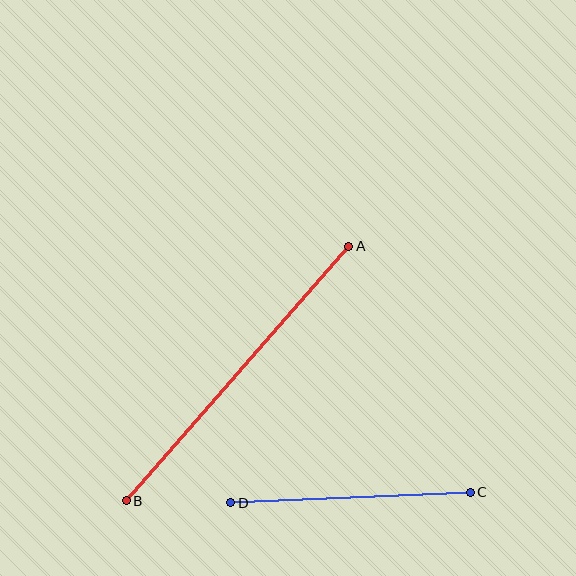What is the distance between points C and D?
The distance is approximately 240 pixels.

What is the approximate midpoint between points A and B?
The midpoint is at approximately (238, 373) pixels.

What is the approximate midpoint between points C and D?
The midpoint is at approximately (350, 498) pixels.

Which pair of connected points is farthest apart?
Points A and B are farthest apart.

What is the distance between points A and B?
The distance is approximately 338 pixels.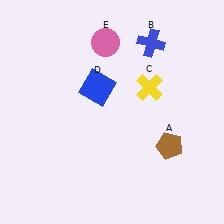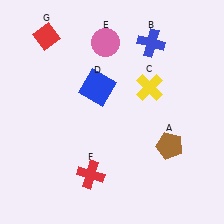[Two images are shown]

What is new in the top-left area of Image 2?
A red diamond (G) was added in the top-left area of Image 2.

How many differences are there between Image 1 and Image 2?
There are 2 differences between the two images.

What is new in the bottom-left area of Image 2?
A red cross (F) was added in the bottom-left area of Image 2.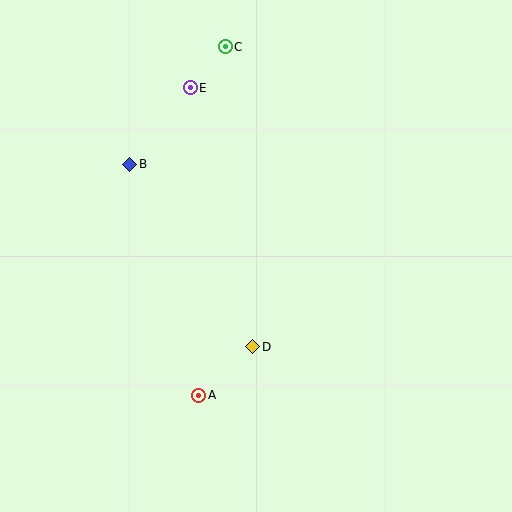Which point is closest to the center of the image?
Point D at (253, 347) is closest to the center.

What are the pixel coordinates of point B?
Point B is at (130, 164).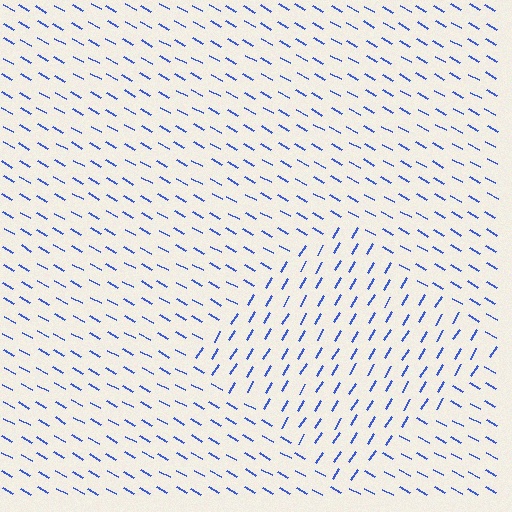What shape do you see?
I see a diamond.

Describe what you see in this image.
The image is filled with small blue line segments. A diamond region in the image has lines oriented differently from the surrounding lines, creating a visible texture boundary.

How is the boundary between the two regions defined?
The boundary is defined purely by a change in line orientation (approximately 88 degrees difference). All lines are the same color and thickness.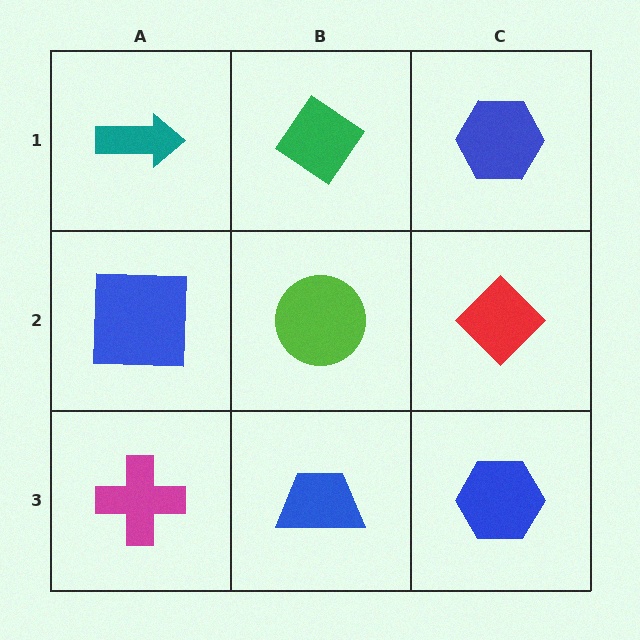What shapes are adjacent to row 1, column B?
A lime circle (row 2, column B), a teal arrow (row 1, column A), a blue hexagon (row 1, column C).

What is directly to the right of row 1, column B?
A blue hexagon.